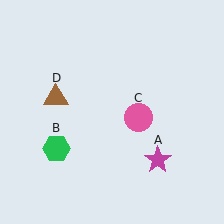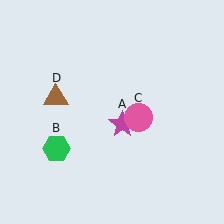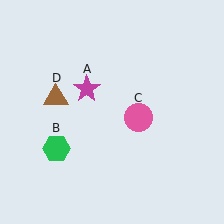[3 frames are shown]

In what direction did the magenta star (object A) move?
The magenta star (object A) moved up and to the left.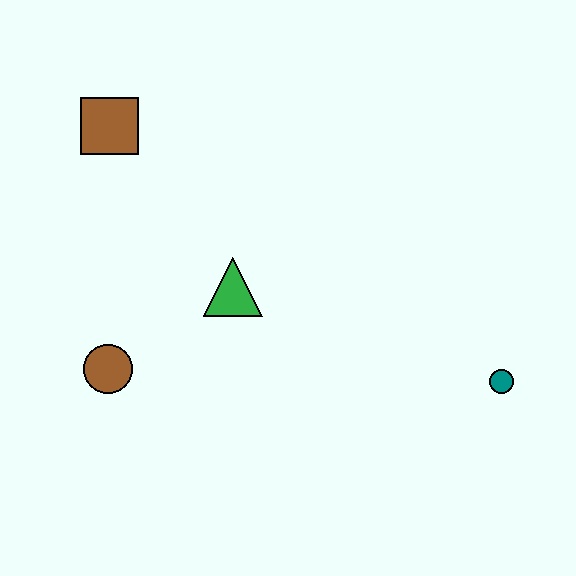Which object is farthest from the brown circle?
The teal circle is farthest from the brown circle.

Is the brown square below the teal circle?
No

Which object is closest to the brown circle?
The green triangle is closest to the brown circle.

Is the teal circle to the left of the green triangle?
No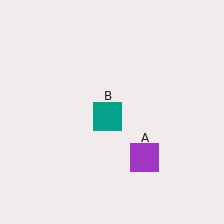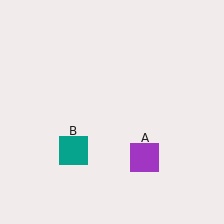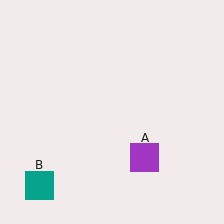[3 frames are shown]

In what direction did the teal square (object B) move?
The teal square (object B) moved down and to the left.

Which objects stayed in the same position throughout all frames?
Purple square (object A) remained stationary.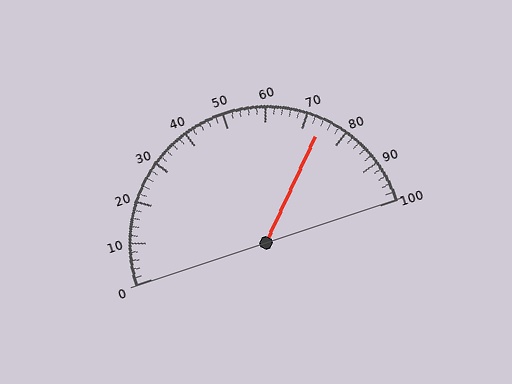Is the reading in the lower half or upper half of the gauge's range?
The reading is in the upper half of the range (0 to 100).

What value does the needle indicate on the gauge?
The needle indicates approximately 74.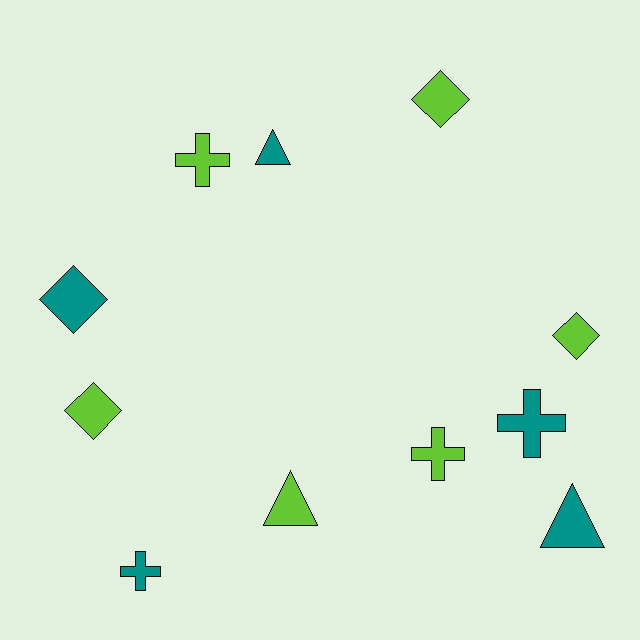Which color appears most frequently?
Lime, with 6 objects.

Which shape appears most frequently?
Cross, with 4 objects.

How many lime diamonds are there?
There are 3 lime diamonds.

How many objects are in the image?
There are 11 objects.